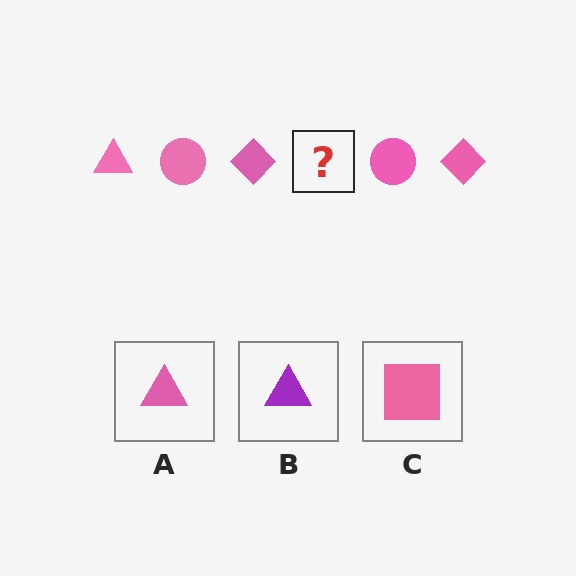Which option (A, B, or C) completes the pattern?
A.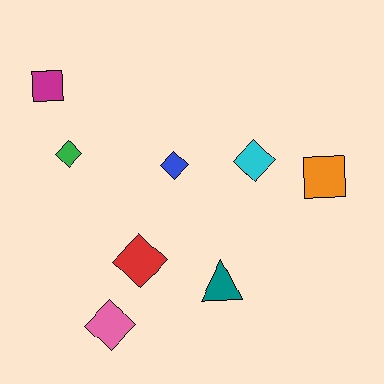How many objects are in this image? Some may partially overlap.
There are 8 objects.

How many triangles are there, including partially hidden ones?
There is 1 triangle.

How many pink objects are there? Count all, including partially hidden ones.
There is 1 pink object.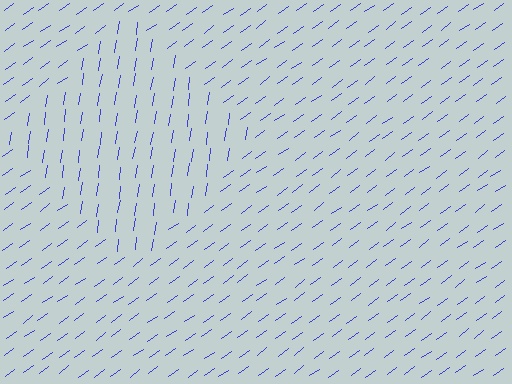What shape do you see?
I see a diamond.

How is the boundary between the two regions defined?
The boundary is defined purely by a change in line orientation (approximately 45 degrees difference). All lines are the same color and thickness.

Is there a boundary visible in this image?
Yes, there is a texture boundary formed by a change in line orientation.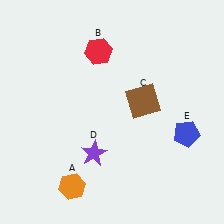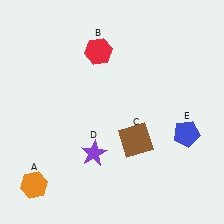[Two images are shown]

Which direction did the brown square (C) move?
The brown square (C) moved down.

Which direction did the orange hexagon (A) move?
The orange hexagon (A) moved left.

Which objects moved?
The objects that moved are: the orange hexagon (A), the brown square (C).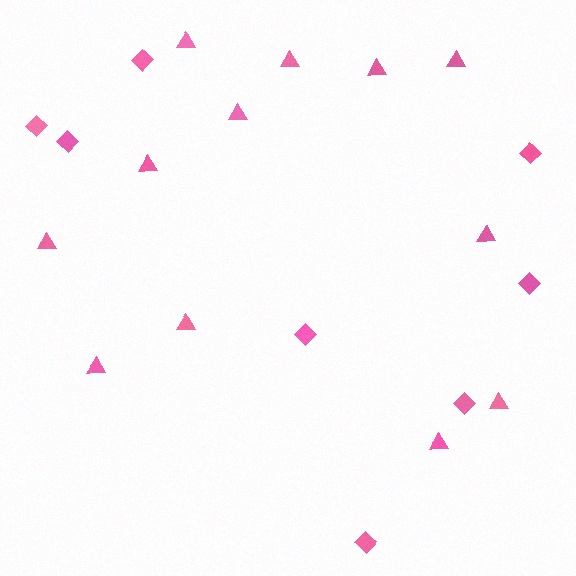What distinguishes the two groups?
There are 2 groups: one group of diamonds (8) and one group of triangles (12).